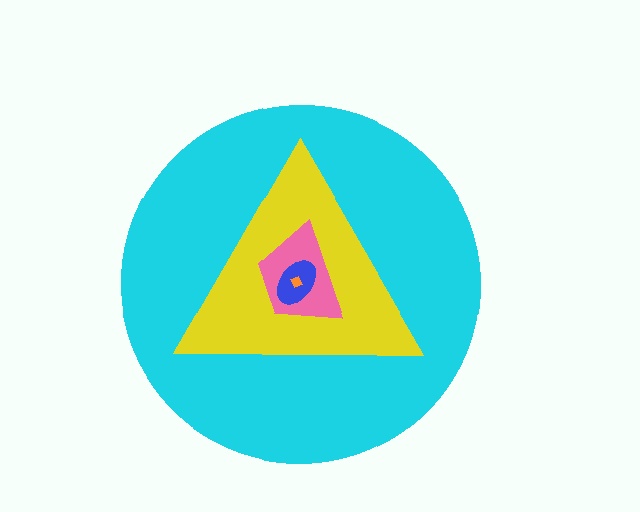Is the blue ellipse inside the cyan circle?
Yes.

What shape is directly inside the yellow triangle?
The pink trapezoid.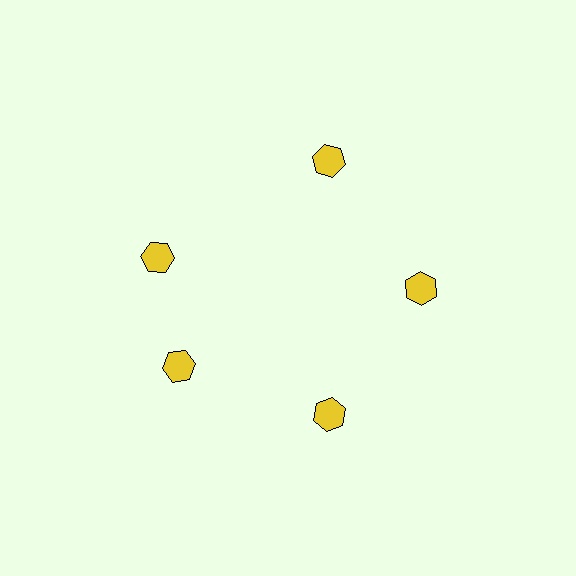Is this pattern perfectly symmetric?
No. The 5 yellow hexagons are arranged in a ring, but one element near the 10 o'clock position is rotated out of alignment along the ring, breaking the 5-fold rotational symmetry.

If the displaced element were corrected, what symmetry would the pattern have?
It would have 5-fold rotational symmetry — the pattern would map onto itself every 72 degrees.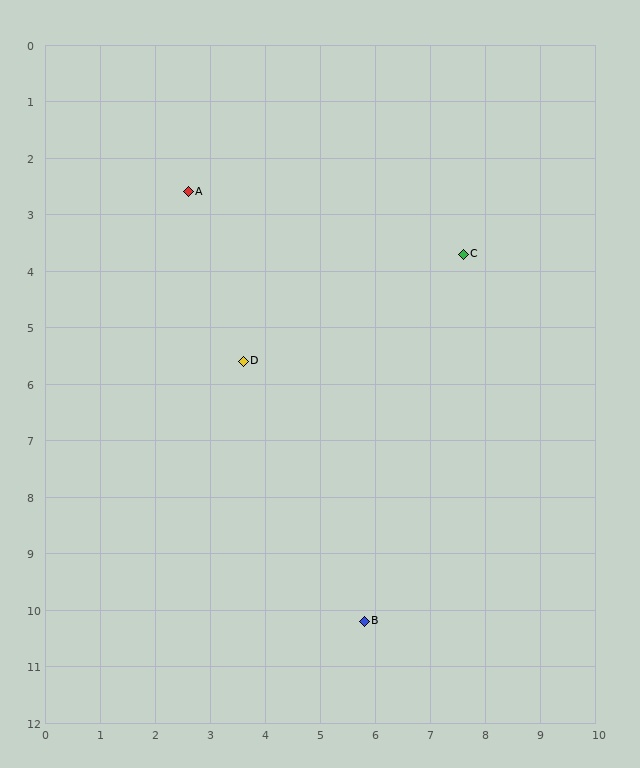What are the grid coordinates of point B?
Point B is at approximately (5.8, 10.2).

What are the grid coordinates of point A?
Point A is at approximately (2.6, 2.6).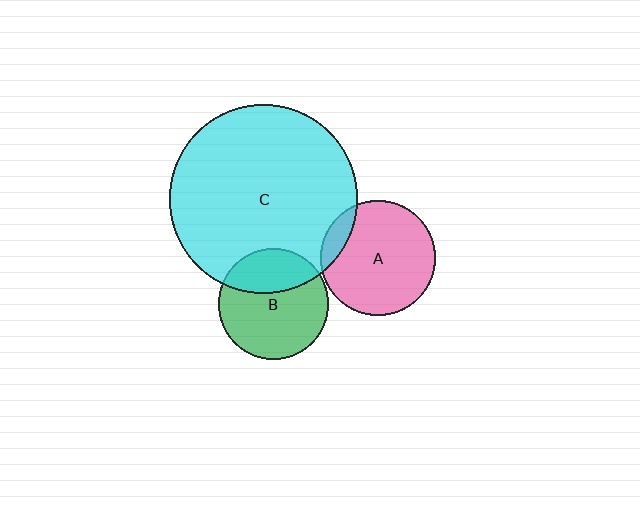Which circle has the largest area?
Circle C (cyan).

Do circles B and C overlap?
Yes.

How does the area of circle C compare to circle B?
Approximately 2.9 times.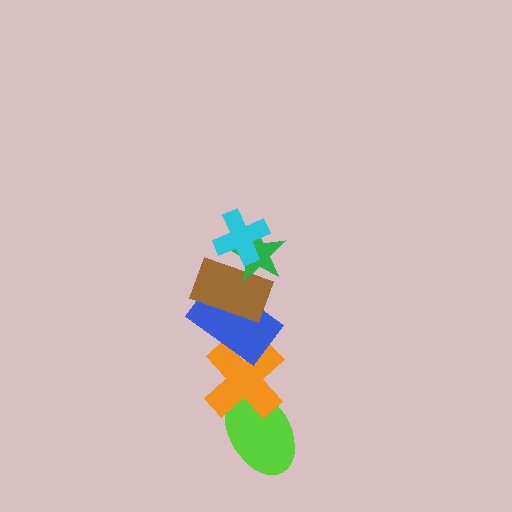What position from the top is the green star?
The green star is 2nd from the top.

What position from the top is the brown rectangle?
The brown rectangle is 3rd from the top.